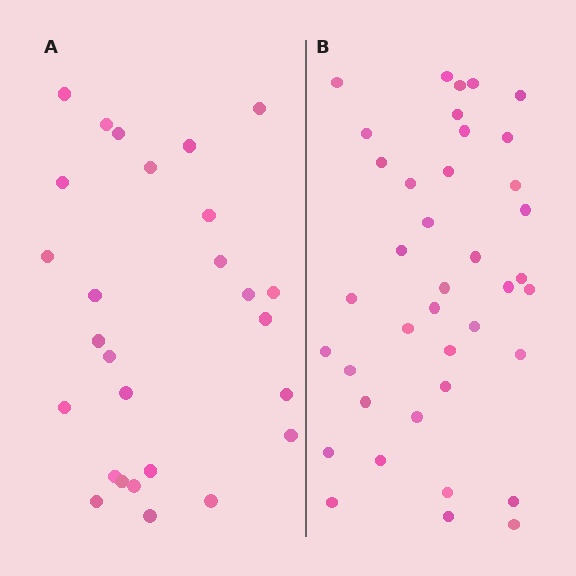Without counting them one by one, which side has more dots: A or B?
Region B (the right region) has more dots.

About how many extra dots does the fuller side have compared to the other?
Region B has roughly 12 or so more dots than region A.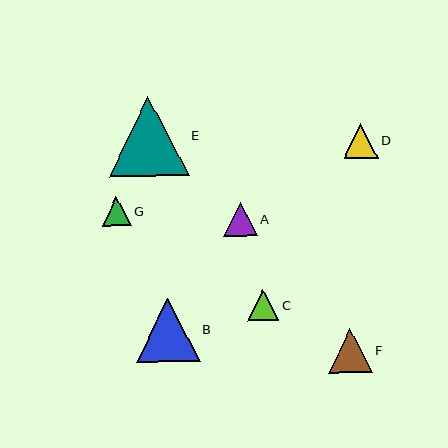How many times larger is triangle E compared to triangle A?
Triangle E is approximately 2.3 times the size of triangle A.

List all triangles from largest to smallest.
From largest to smallest: E, B, F, D, A, C, G.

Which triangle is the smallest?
Triangle G is the smallest with a size of approximately 29 pixels.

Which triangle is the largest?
Triangle E is the largest with a size of approximately 80 pixels.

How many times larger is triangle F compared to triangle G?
Triangle F is approximately 1.5 times the size of triangle G.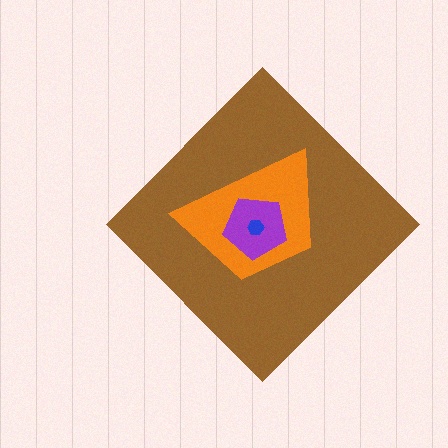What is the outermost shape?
The brown diamond.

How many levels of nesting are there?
4.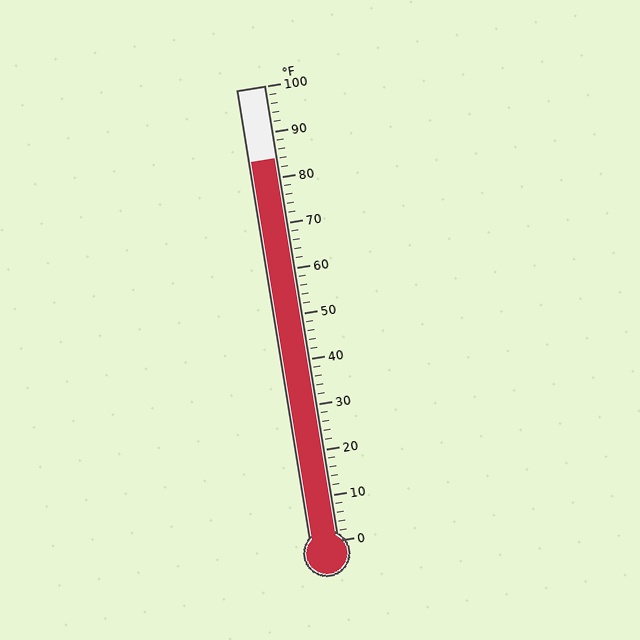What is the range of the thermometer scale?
The thermometer scale ranges from 0°F to 100°F.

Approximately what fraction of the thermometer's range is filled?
The thermometer is filled to approximately 85% of its range.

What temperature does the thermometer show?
The thermometer shows approximately 84°F.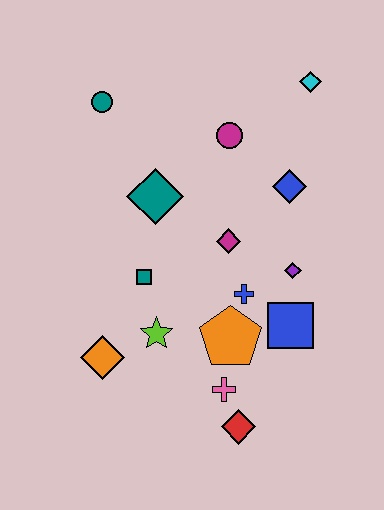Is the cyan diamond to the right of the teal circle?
Yes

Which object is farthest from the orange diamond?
The cyan diamond is farthest from the orange diamond.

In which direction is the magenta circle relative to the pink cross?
The magenta circle is above the pink cross.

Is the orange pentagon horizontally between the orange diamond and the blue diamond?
Yes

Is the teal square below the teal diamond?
Yes